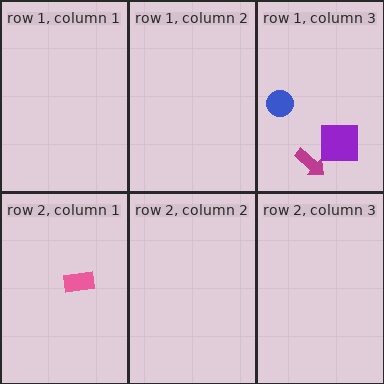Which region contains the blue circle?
The row 1, column 3 region.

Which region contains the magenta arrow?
The row 1, column 3 region.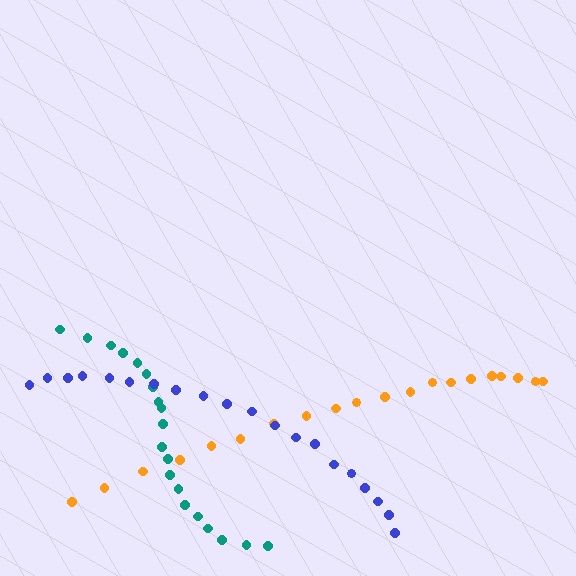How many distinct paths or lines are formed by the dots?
There are 3 distinct paths.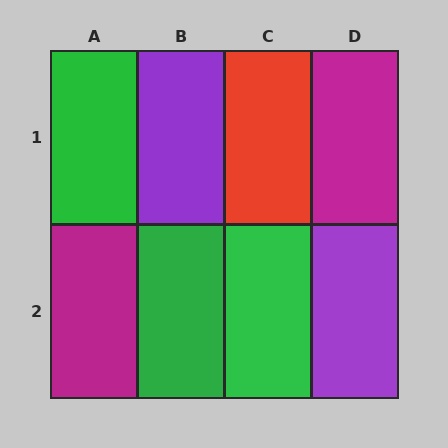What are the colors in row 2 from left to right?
Magenta, green, green, purple.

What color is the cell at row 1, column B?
Purple.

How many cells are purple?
2 cells are purple.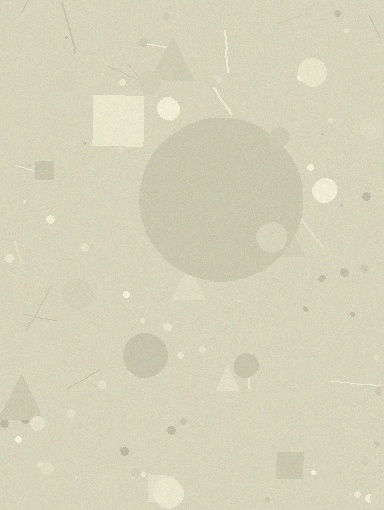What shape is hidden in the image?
A circle is hidden in the image.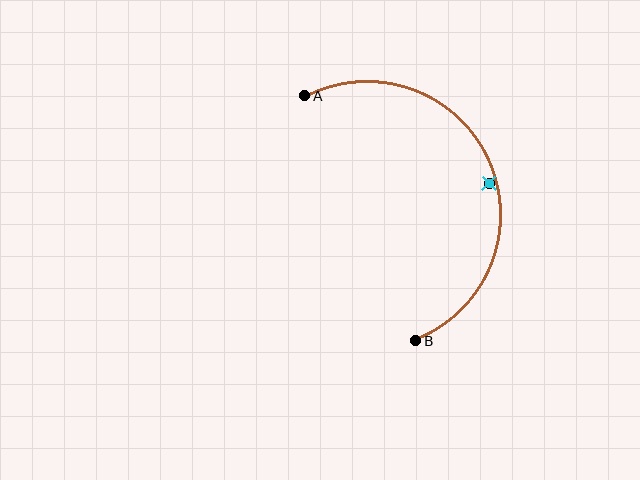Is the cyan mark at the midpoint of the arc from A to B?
No — the cyan mark does not lie on the arc at all. It sits slightly inside the curve.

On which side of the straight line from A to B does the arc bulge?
The arc bulges to the right of the straight line connecting A and B.